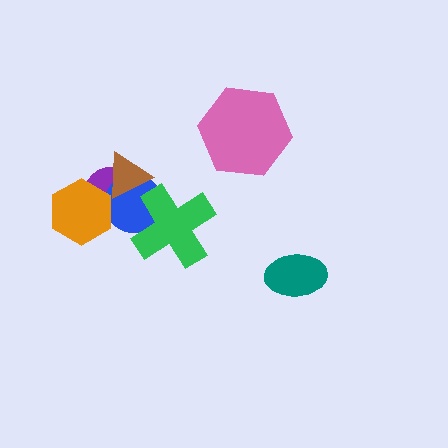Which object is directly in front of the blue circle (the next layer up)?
The orange hexagon is directly in front of the blue circle.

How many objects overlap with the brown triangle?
2 objects overlap with the brown triangle.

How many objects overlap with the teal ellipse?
0 objects overlap with the teal ellipse.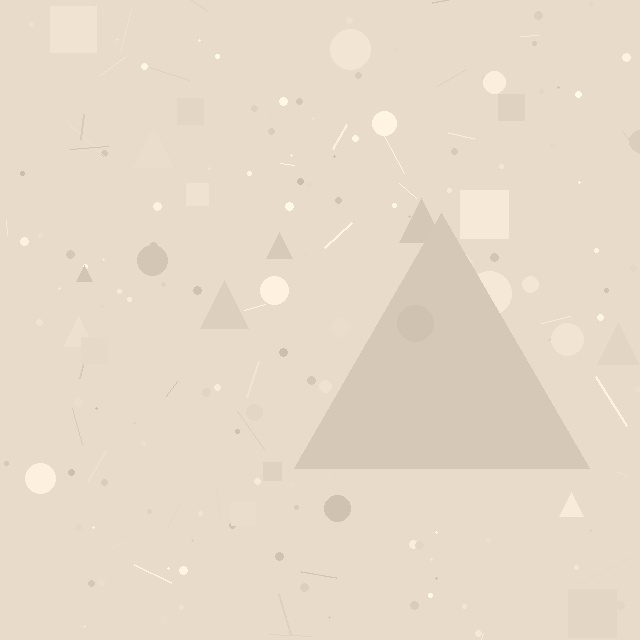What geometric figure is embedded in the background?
A triangle is embedded in the background.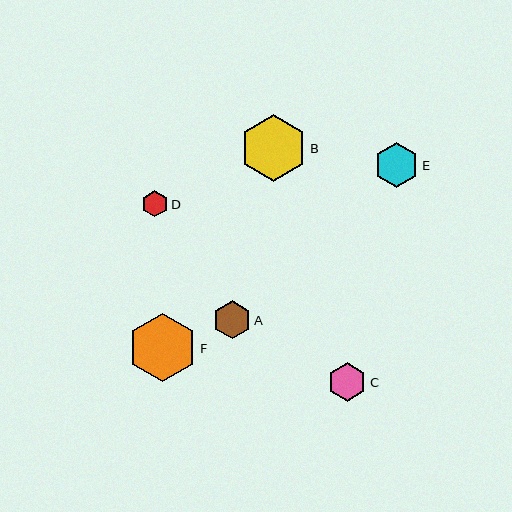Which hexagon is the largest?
Hexagon F is the largest with a size of approximately 68 pixels.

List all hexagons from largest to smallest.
From largest to smallest: F, B, E, C, A, D.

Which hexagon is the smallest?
Hexagon D is the smallest with a size of approximately 26 pixels.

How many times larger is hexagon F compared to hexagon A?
Hexagon F is approximately 1.8 times the size of hexagon A.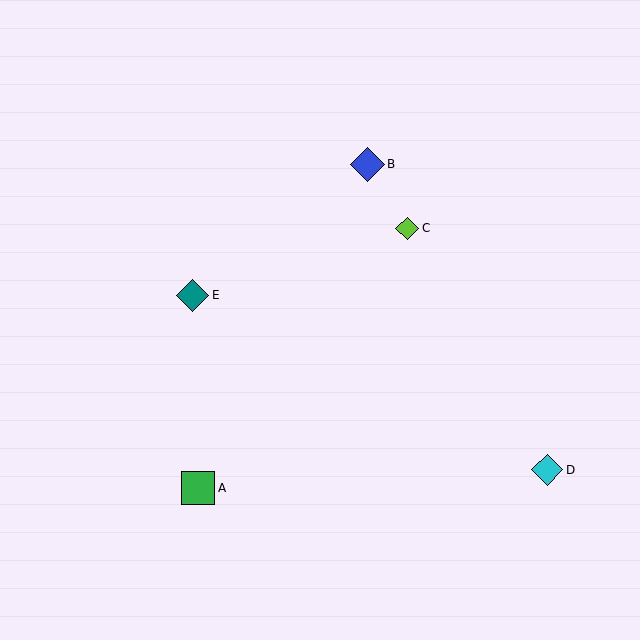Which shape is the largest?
The blue diamond (labeled B) is the largest.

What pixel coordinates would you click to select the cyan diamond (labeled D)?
Click at (547, 470) to select the cyan diamond D.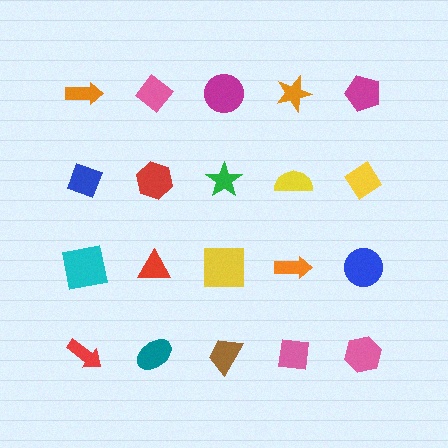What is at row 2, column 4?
A yellow semicircle.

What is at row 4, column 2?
A teal ellipse.